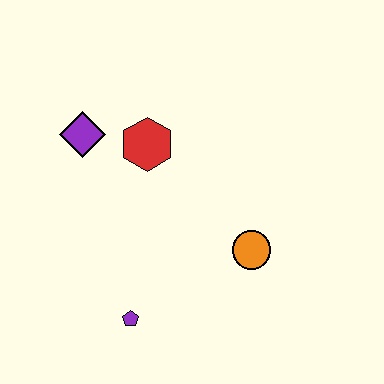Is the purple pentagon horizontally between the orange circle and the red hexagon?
No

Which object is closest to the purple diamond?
The red hexagon is closest to the purple diamond.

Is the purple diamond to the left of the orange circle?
Yes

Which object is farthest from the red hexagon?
The purple pentagon is farthest from the red hexagon.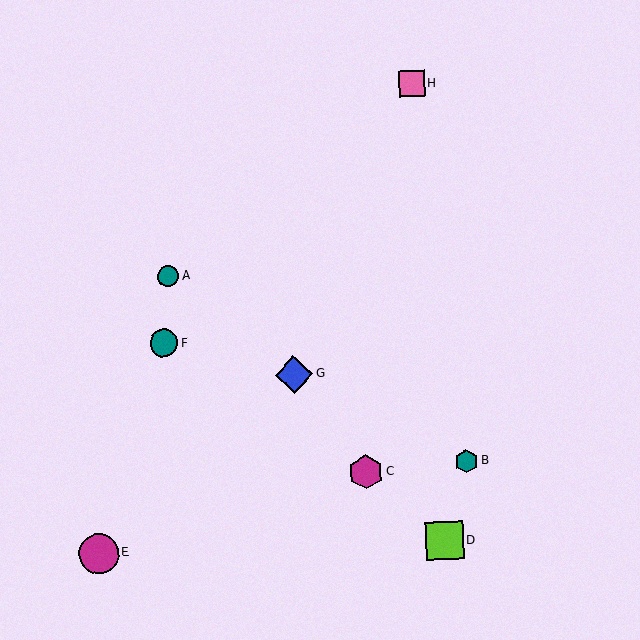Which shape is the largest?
The magenta circle (labeled E) is the largest.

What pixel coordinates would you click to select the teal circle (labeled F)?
Click at (164, 343) to select the teal circle F.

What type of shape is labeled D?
Shape D is a lime square.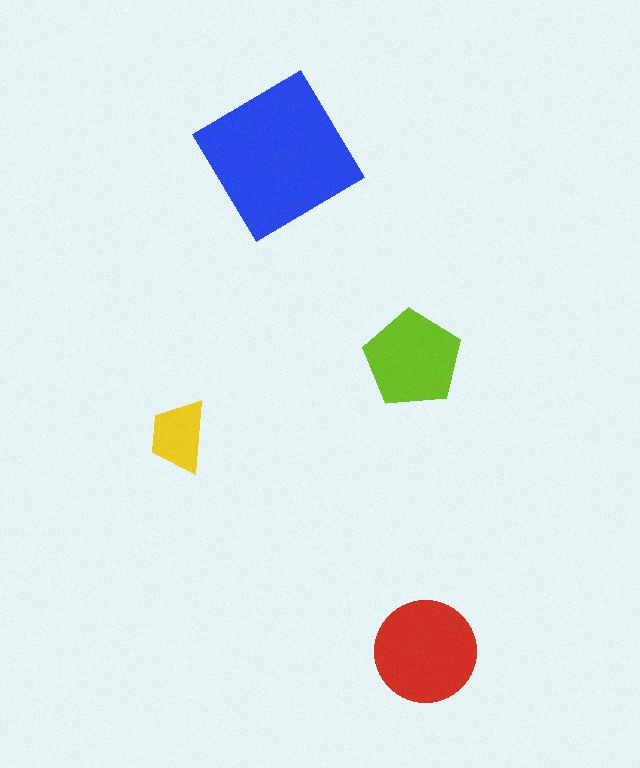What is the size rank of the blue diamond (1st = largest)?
1st.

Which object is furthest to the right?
The red circle is rightmost.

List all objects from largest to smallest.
The blue diamond, the red circle, the lime pentagon, the yellow trapezoid.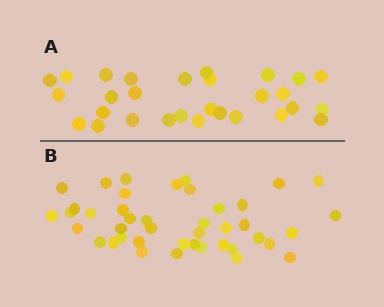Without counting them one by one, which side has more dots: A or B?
Region B (the bottom region) has more dots.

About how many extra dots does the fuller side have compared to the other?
Region B has approximately 15 more dots than region A.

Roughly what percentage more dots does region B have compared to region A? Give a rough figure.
About 45% more.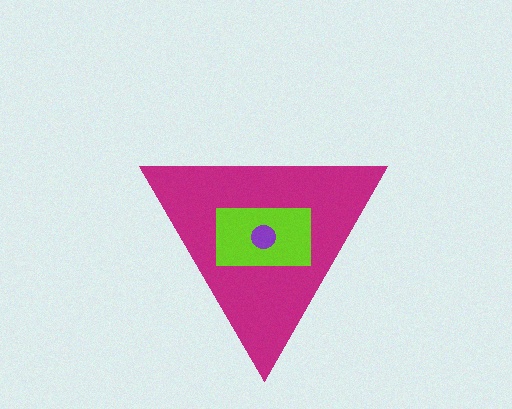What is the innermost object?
The purple circle.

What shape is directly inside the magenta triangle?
The lime rectangle.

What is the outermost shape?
The magenta triangle.